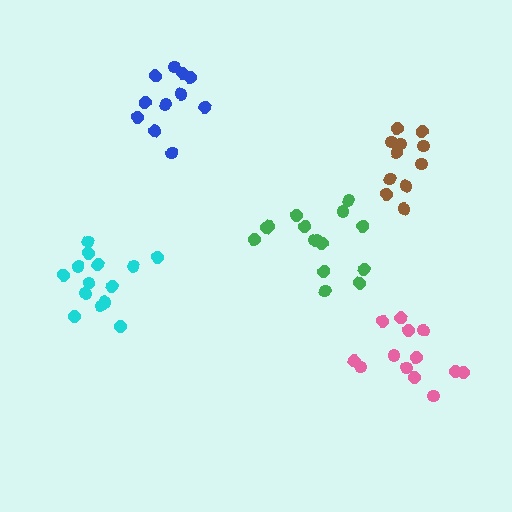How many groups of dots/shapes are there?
There are 5 groups.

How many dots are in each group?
Group 1: 13 dots, Group 2: 11 dots, Group 3: 15 dots, Group 4: 14 dots, Group 5: 11 dots (64 total).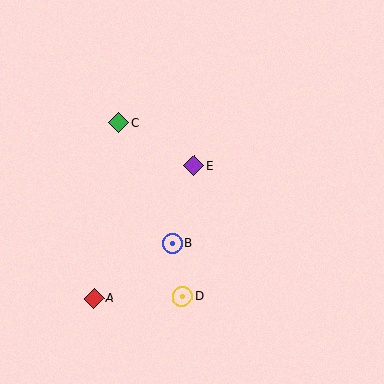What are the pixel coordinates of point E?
Point E is at (194, 166).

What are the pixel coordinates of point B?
Point B is at (172, 243).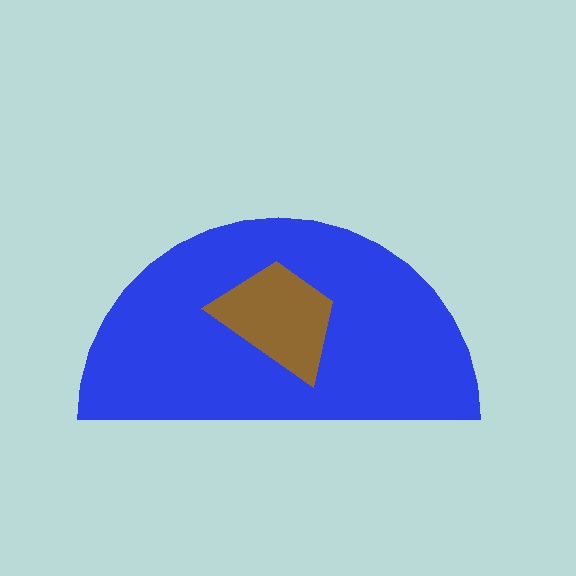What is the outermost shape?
The blue semicircle.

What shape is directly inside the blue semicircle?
The brown trapezoid.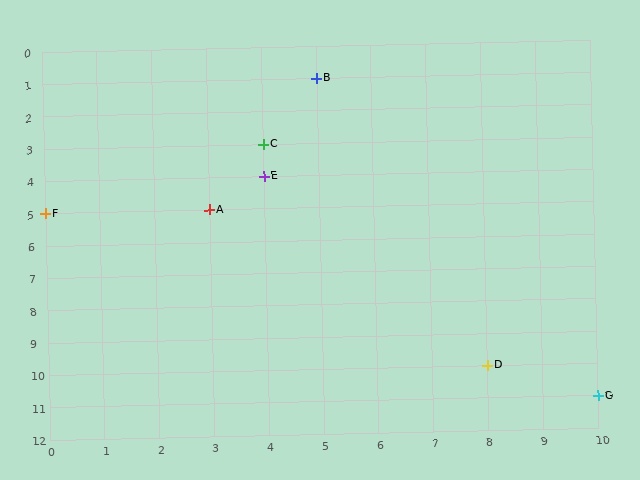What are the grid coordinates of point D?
Point D is at grid coordinates (8, 10).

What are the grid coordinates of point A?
Point A is at grid coordinates (3, 5).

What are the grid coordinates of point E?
Point E is at grid coordinates (4, 4).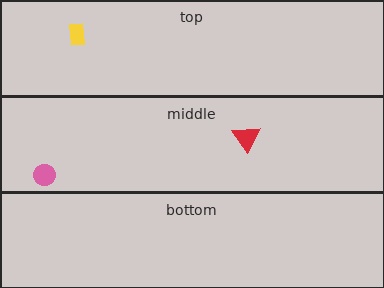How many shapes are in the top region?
1.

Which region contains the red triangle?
The middle region.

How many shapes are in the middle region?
2.